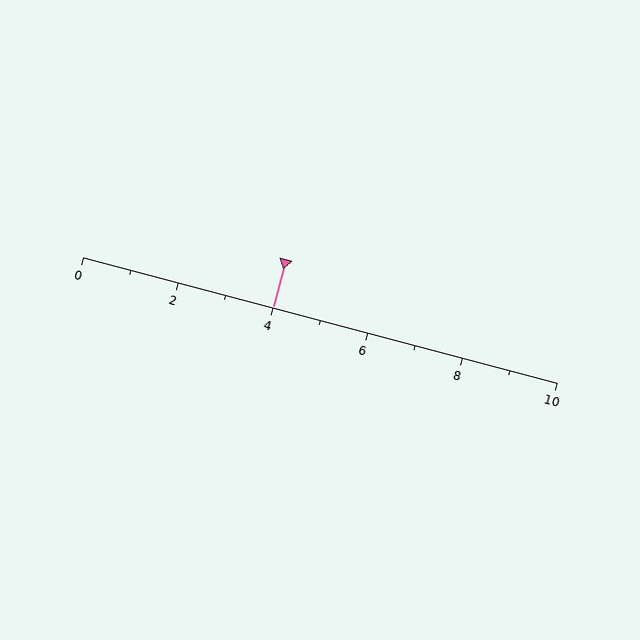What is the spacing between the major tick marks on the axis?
The major ticks are spaced 2 apart.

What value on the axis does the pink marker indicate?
The marker indicates approximately 4.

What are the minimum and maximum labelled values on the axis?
The axis runs from 0 to 10.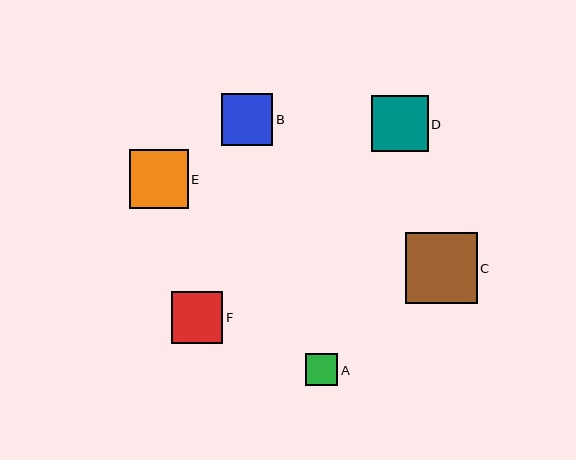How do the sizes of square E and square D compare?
Square E and square D are approximately the same size.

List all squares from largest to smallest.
From largest to smallest: C, E, D, F, B, A.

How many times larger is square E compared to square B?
Square E is approximately 1.1 times the size of square B.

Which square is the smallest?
Square A is the smallest with a size of approximately 32 pixels.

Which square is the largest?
Square C is the largest with a size of approximately 72 pixels.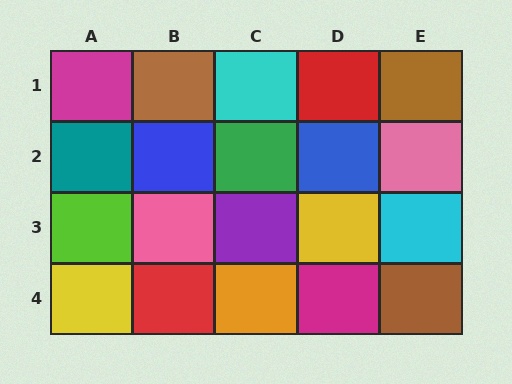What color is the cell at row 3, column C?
Purple.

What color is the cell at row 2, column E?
Pink.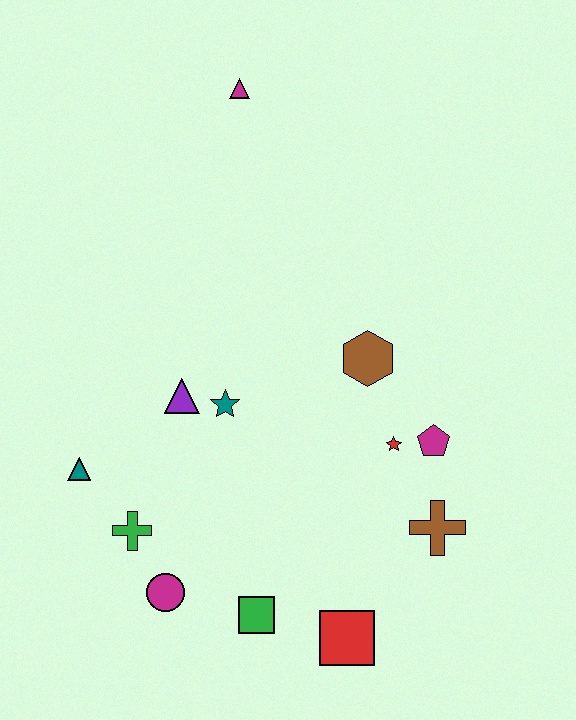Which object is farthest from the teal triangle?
The magenta triangle is farthest from the teal triangle.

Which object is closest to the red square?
The green square is closest to the red square.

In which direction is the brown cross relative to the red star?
The brown cross is below the red star.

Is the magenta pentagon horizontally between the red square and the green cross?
No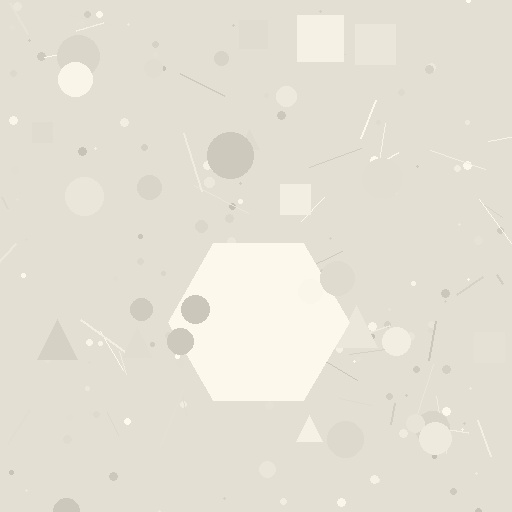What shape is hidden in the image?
A hexagon is hidden in the image.